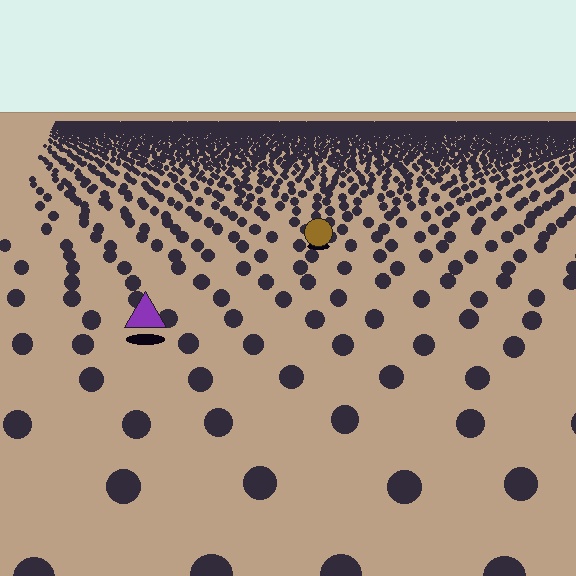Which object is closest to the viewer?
The purple triangle is closest. The texture marks near it are larger and more spread out.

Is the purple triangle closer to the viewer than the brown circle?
Yes. The purple triangle is closer — you can tell from the texture gradient: the ground texture is coarser near it.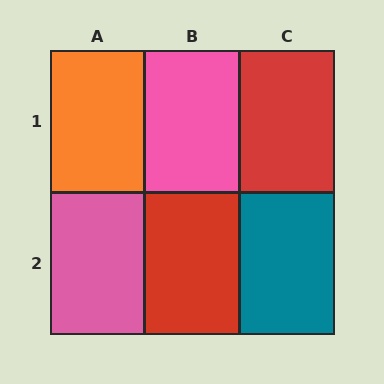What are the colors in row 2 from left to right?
Pink, red, teal.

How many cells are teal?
1 cell is teal.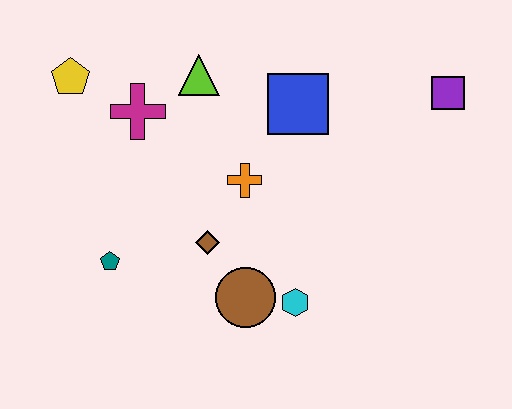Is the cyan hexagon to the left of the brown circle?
No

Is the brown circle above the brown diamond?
No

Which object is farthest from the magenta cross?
The purple square is farthest from the magenta cross.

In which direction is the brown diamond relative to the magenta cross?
The brown diamond is below the magenta cross.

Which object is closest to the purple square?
The blue square is closest to the purple square.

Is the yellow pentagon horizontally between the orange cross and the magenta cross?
No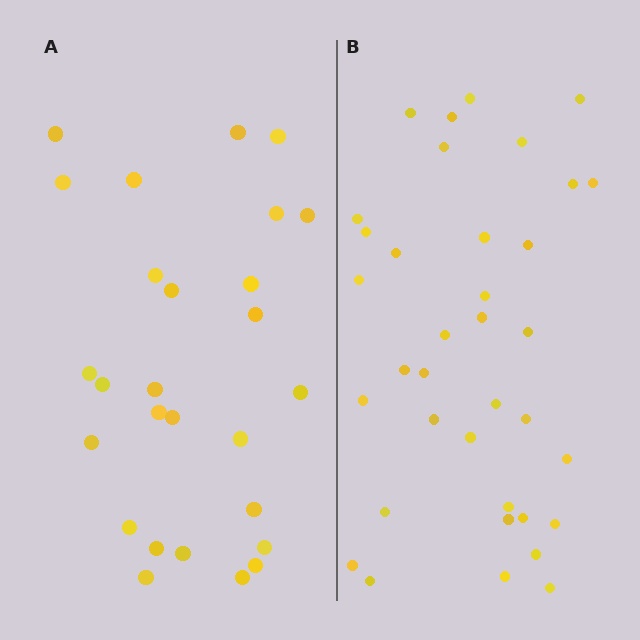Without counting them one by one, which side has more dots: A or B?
Region B (the right region) has more dots.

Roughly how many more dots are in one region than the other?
Region B has roughly 8 or so more dots than region A.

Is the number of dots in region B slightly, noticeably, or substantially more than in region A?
Region B has noticeably more, but not dramatically so. The ratio is roughly 1.3 to 1.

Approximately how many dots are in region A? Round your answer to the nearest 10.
About 30 dots. (The exact count is 27, which rounds to 30.)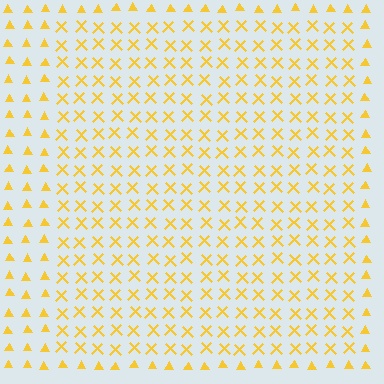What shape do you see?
I see a rectangle.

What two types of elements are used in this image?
The image uses X marks inside the rectangle region and triangles outside it.